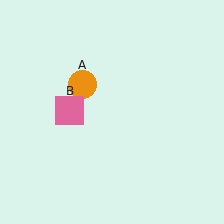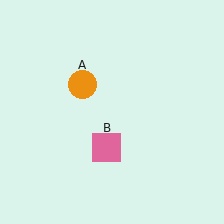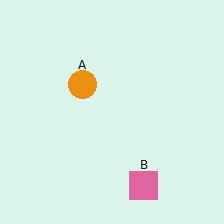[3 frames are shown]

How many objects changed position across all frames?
1 object changed position: pink square (object B).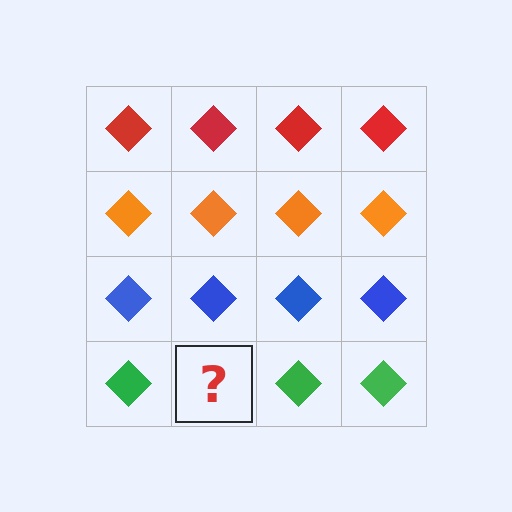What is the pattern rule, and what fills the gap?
The rule is that each row has a consistent color. The gap should be filled with a green diamond.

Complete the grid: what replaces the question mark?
The question mark should be replaced with a green diamond.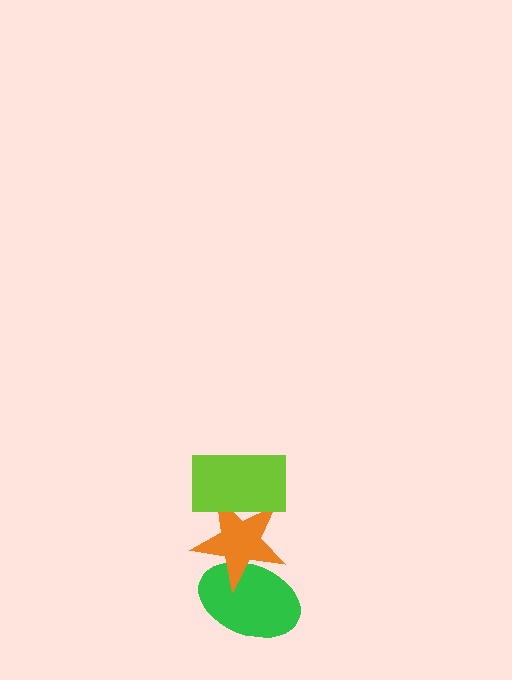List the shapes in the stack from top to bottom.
From top to bottom: the lime rectangle, the orange star, the green ellipse.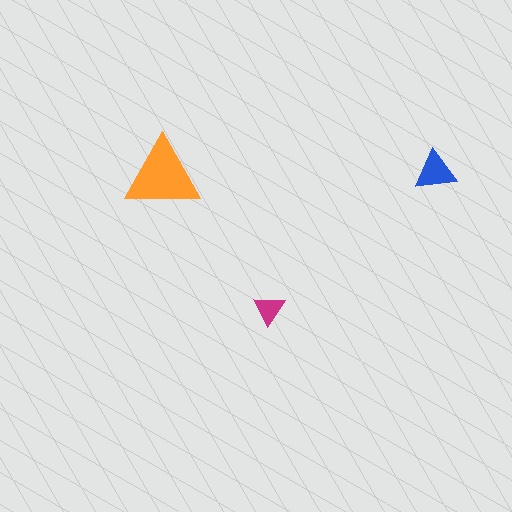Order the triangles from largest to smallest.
the orange one, the blue one, the magenta one.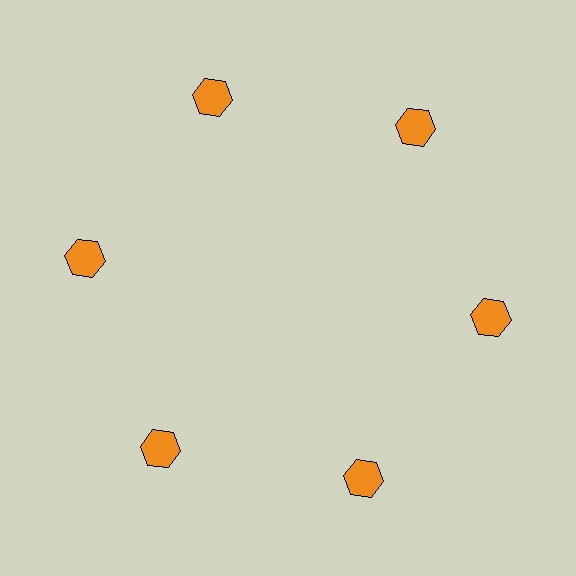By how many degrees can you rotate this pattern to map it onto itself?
The pattern maps onto itself every 60 degrees of rotation.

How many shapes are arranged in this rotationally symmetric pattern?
There are 6 shapes, arranged in 6 groups of 1.